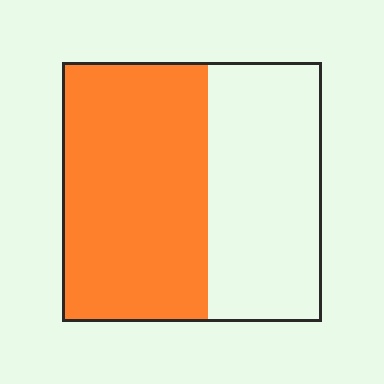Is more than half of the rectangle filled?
Yes.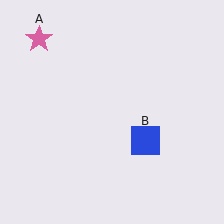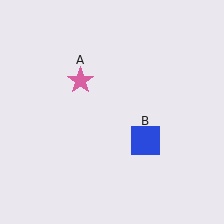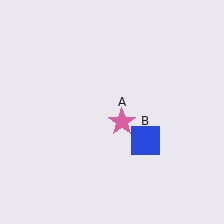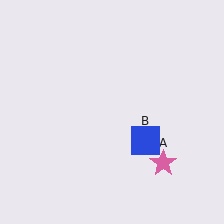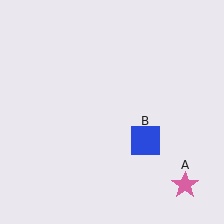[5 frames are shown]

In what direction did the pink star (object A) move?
The pink star (object A) moved down and to the right.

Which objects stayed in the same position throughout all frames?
Blue square (object B) remained stationary.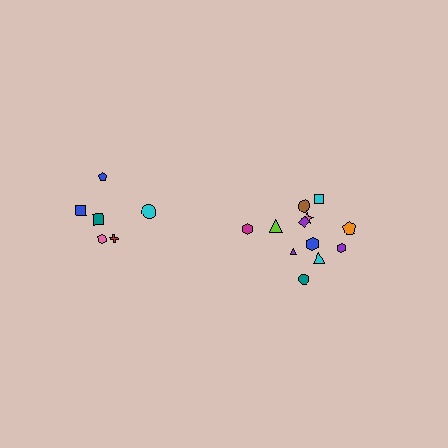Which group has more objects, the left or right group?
The right group.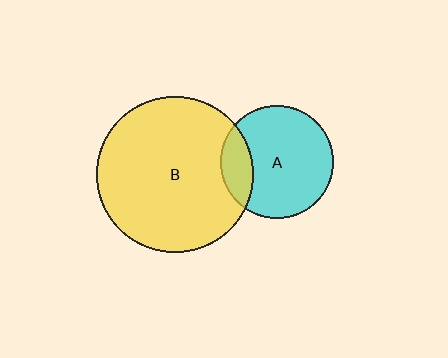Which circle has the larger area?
Circle B (yellow).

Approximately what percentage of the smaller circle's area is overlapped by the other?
Approximately 20%.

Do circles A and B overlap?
Yes.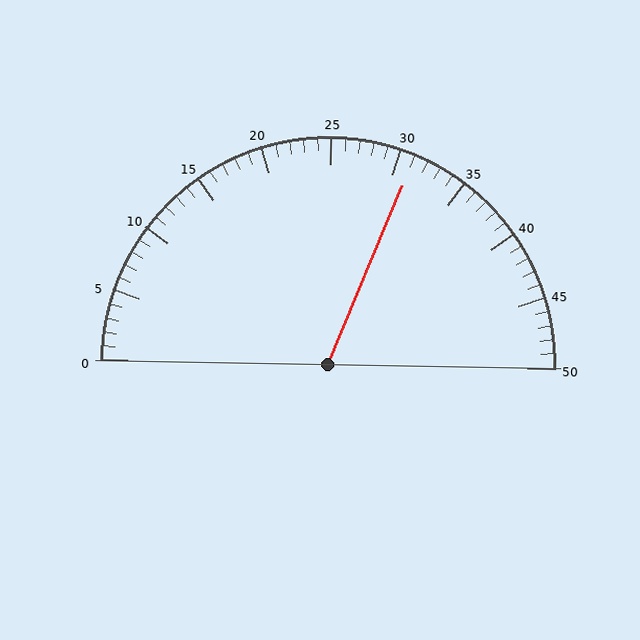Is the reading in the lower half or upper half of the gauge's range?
The reading is in the upper half of the range (0 to 50).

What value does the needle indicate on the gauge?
The needle indicates approximately 31.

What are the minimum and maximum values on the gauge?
The gauge ranges from 0 to 50.